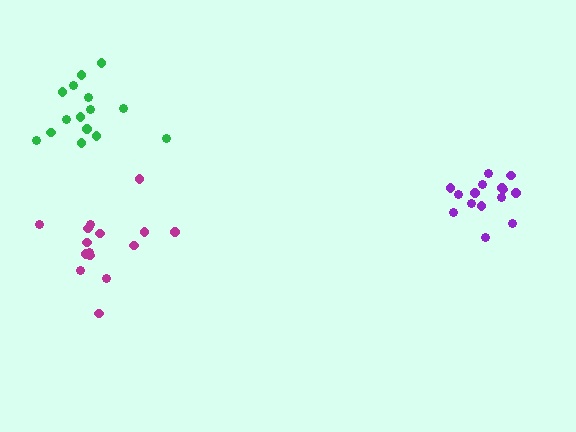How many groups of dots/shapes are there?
There are 3 groups.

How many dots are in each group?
Group 1: 15 dots, Group 2: 15 dots, Group 3: 15 dots (45 total).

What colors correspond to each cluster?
The clusters are colored: magenta, purple, green.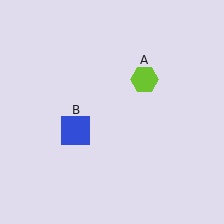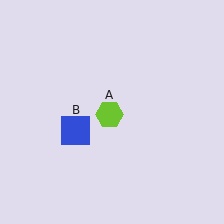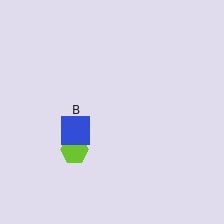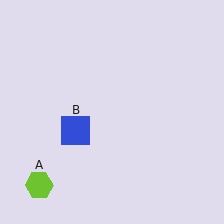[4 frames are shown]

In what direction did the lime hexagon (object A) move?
The lime hexagon (object A) moved down and to the left.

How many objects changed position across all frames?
1 object changed position: lime hexagon (object A).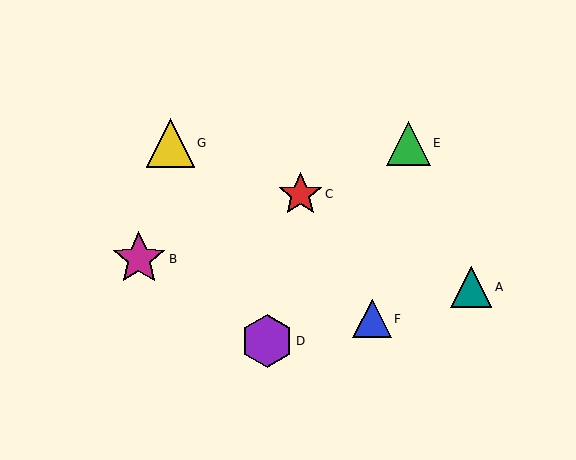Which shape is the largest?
The magenta star (labeled B) is the largest.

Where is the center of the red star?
The center of the red star is at (300, 194).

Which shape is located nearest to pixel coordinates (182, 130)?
The yellow triangle (labeled G) at (170, 143) is nearest to that location.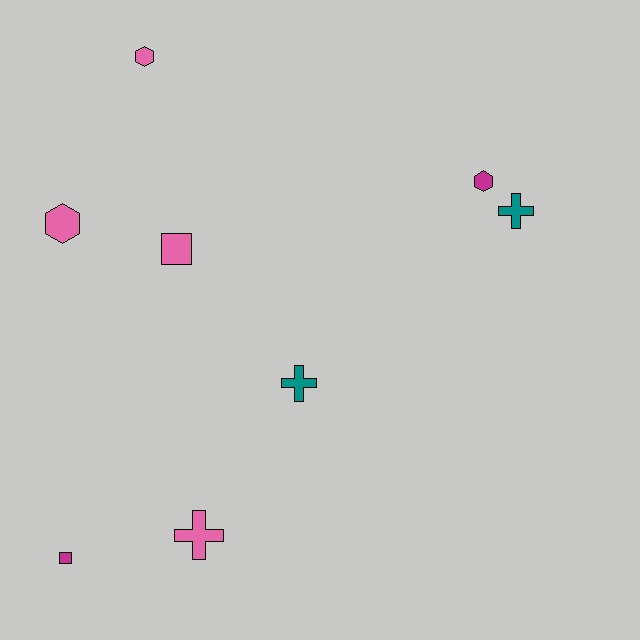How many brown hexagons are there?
There are no brown hexagons.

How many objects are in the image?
There are 8 objects.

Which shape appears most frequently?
Hexagon, with 3 objects.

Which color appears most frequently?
Pink, with 4 objects.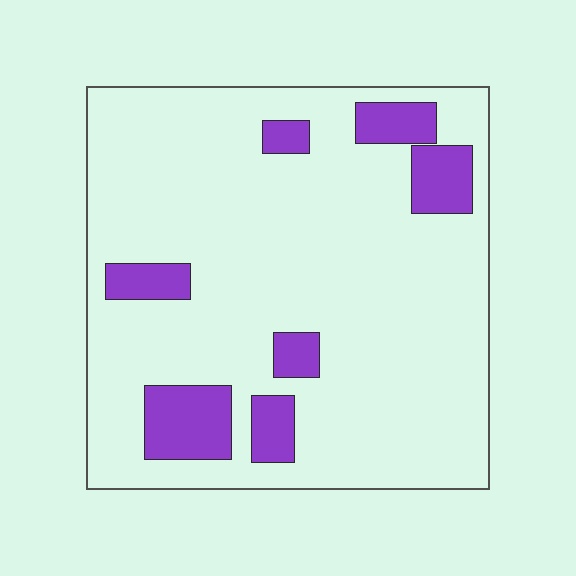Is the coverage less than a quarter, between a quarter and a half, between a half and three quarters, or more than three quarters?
Less than a quarter.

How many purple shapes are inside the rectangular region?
7.